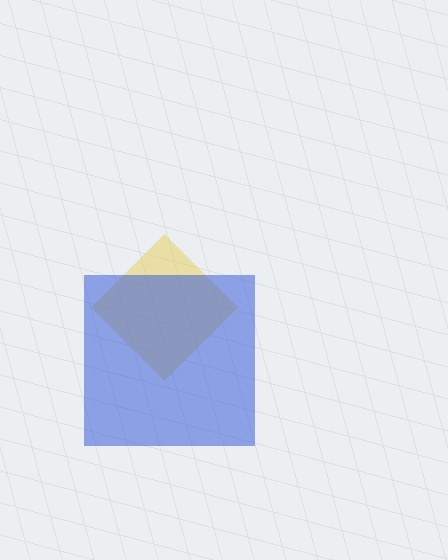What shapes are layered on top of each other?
The layered shapes are: a yellow diamond, a blue square.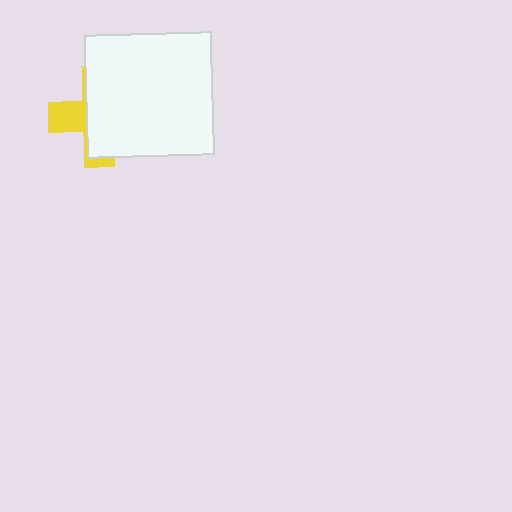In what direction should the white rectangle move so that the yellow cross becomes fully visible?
The white rectangle should move right. That is the shortest direction to clear the overlap and leave the yellow cross fully visible.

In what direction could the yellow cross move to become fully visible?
The yellow cross could move left. That would shift it out from behind the white rectangle entirely.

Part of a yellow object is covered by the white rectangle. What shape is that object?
It is a cross.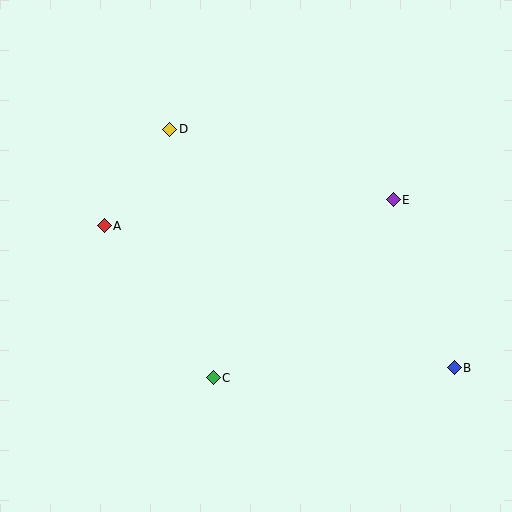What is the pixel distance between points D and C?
The distance between D and C is 252 pixels.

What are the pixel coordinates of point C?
Point C is at (213, 378).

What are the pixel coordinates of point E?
Point E is at (393, 200).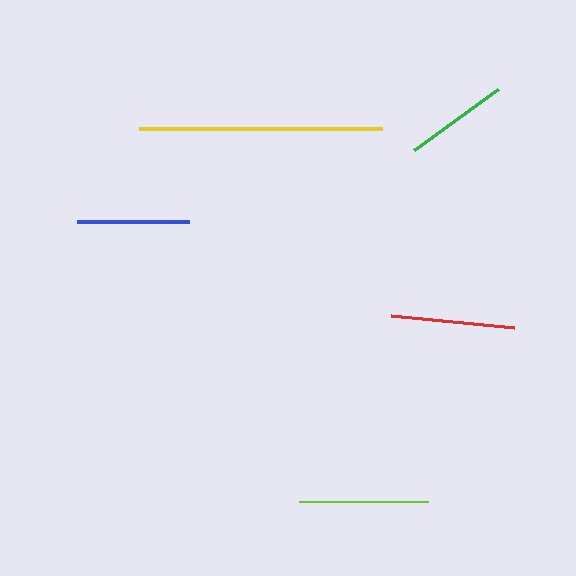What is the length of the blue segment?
The blue segment is approximately 112 pixels long.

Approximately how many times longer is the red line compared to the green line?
The red line is approximately 1.2 times the length of the green line.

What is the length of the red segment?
The red segment is approximately 123 pixels long.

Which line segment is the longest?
The yellow line is the longest at approximately 243 pixels.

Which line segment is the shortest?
The green line is the shortest at approximately 104 pixels.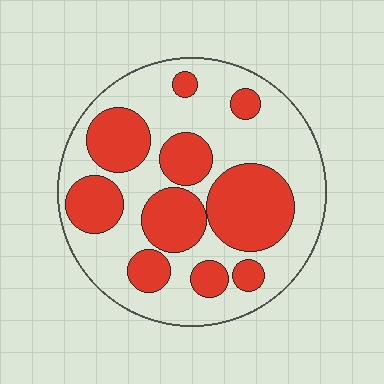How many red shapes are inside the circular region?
10.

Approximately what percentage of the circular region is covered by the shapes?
Approximately 40%.